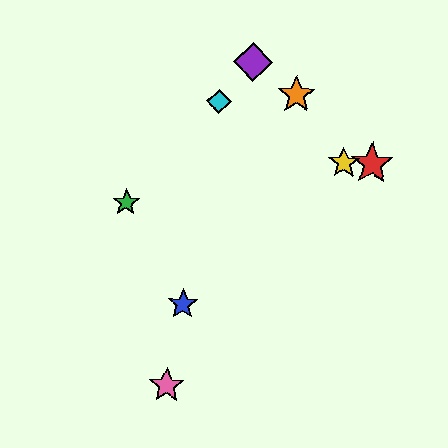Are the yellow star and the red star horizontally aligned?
Yes, both are at y≈163.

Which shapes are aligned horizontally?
The red star, the yellow star are aligned horizontally.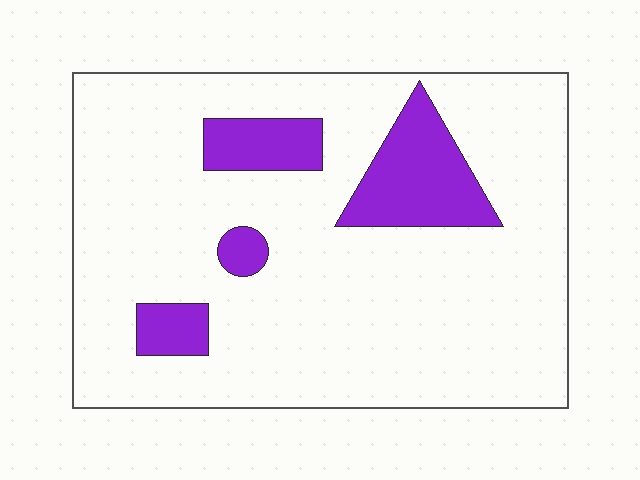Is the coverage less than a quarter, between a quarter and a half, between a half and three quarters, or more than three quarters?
Less than a quarter.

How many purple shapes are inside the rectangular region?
4.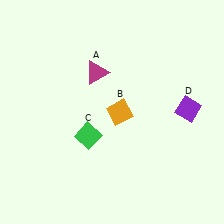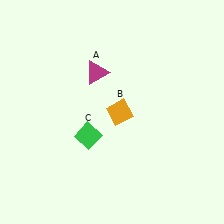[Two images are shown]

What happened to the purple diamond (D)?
The purple diamond (D) was removed in Image 2. It was in the top-right area of Image 1.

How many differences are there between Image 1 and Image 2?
There is 1 difference between the two images.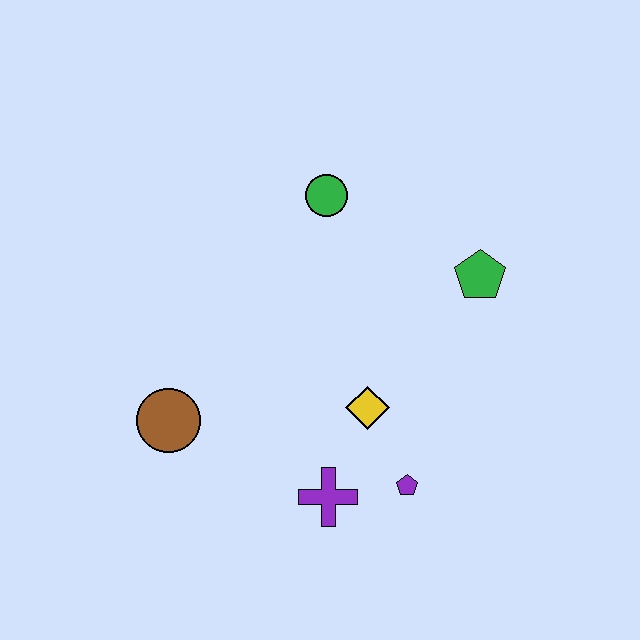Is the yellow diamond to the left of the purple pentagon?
Yes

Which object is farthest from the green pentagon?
The brown circle is farthest from the green pentagon.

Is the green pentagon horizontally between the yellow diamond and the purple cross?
No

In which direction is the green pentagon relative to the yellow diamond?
The green pentagon is above the yellow diamond.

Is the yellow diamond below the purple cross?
No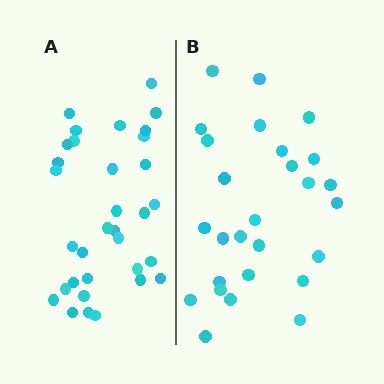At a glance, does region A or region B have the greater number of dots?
Region A (the left region) has more dots.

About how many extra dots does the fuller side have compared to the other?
Region A has about 6 more dots than region B.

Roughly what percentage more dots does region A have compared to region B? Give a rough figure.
About 20% more.